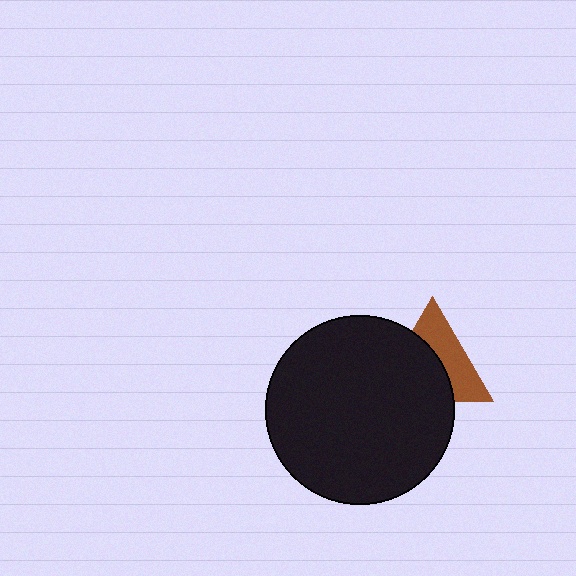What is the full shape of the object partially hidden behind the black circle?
The partially hidden object is a brown triangle.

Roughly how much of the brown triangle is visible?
About half of it is visible (roughly 47%).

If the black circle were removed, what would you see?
You would see the complete brown triangle.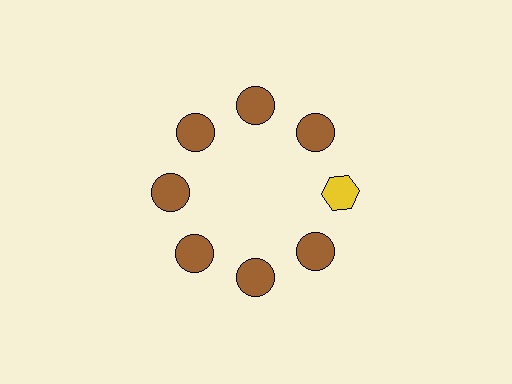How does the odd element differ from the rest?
It differs in both color (yellow instead of brown) and shape (hexagon instead of circle).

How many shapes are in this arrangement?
There are 8 shapes arranged in a ring pattern.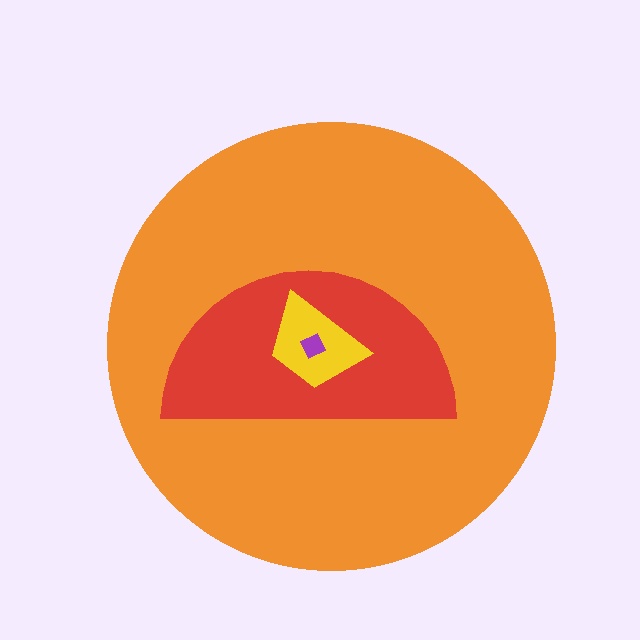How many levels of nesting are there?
4.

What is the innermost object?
The purple diamond.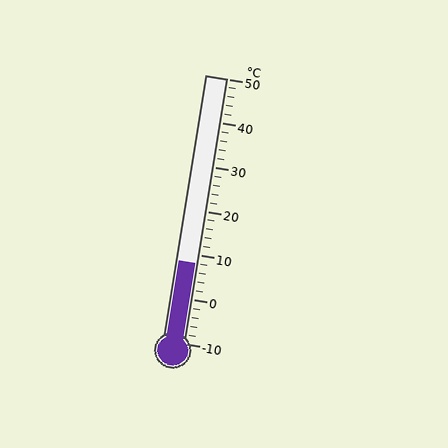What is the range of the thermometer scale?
The thermometer scale ranges from -10°C to 50°C.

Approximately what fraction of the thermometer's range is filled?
The thermometer is filled to approximately 30% of its range.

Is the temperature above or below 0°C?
The temperature is above 0°C.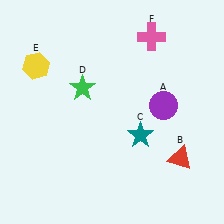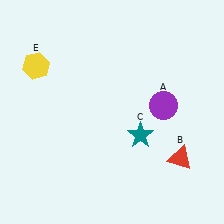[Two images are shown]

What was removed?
The green star (D), the pink cross (F) were removed in Image 2.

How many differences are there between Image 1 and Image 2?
There are 2 differences between the two images.